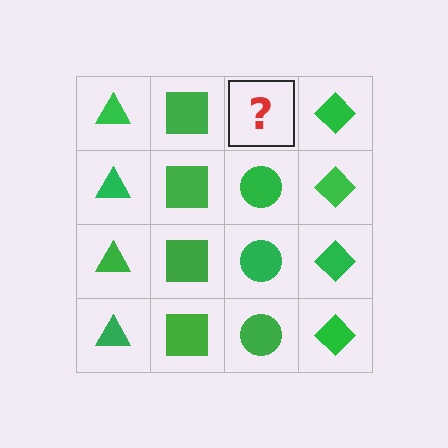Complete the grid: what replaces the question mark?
The question mark should be replaced with a green circle.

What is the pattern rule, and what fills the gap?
The rule is that each column has a consistent shape. The gap should be filled with a green circle.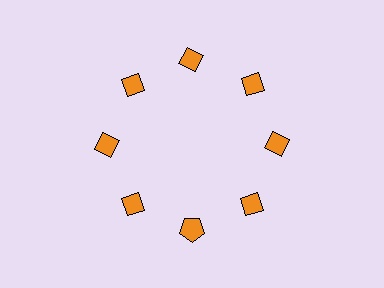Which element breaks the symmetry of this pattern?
The orange pentagon at roughly the 6 o'clock position breaks the symmetry. All other shapes are orange diamonds.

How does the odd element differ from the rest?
It has a different shape: pentagon instead of diamond.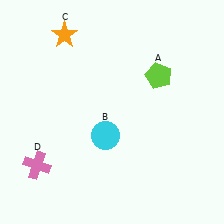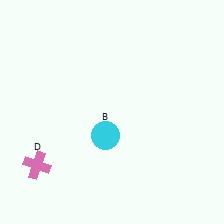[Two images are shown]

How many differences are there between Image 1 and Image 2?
There are 2 differences between the two images.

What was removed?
The orange star (C), the lime pentagon (A) were removed in Image 2.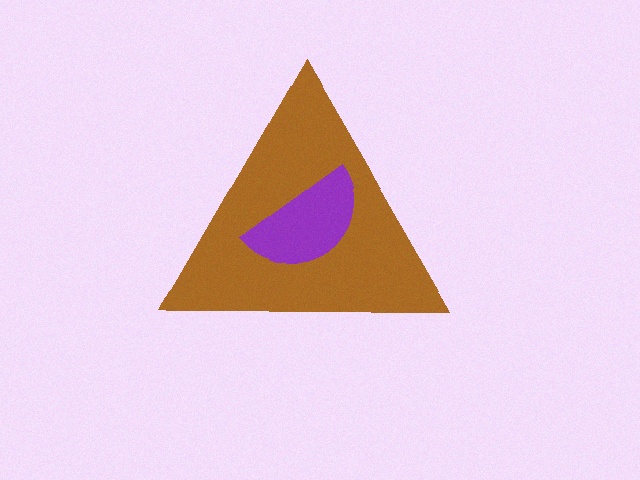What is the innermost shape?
The purple semicircle.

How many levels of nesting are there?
2.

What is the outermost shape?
The brown triangle.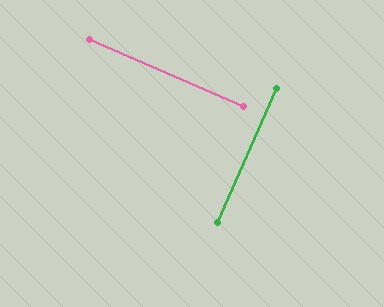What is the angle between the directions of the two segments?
Approximately 89 degrees.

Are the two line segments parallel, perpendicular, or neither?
Perpendicular — they meet at approximately 89°.